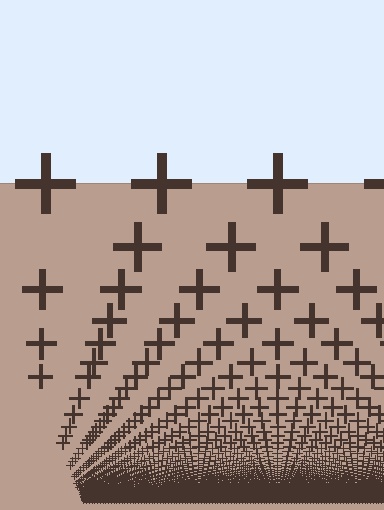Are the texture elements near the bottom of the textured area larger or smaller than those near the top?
Smaller. The gradient is inverted — elements near the bottom are smaller and denser.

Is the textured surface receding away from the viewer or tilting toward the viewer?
The surface appears to tilt toward the viewer. Texture elements get larger and sparser toward the top.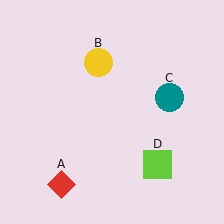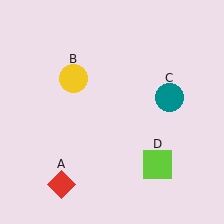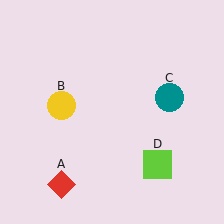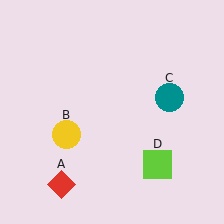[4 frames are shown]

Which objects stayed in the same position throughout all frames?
Red diamond (object A) and teal circle (object C) and lime square (object D) remained stationary.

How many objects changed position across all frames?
1 object changed position: yellow circle (object B).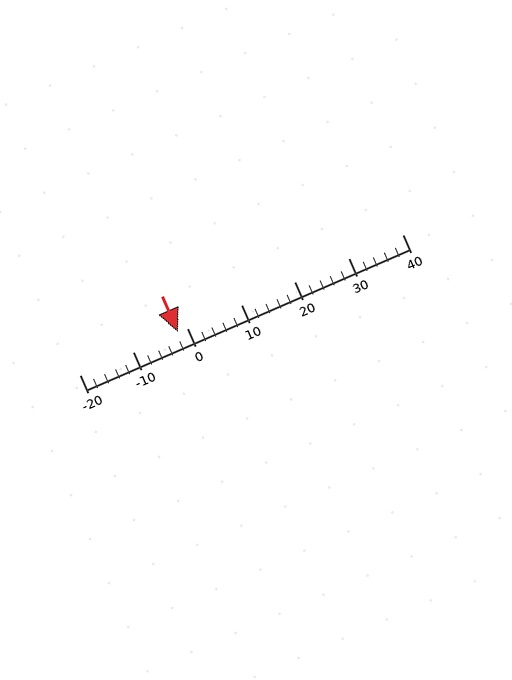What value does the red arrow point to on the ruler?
The red arrow points to approximately -2.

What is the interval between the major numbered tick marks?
The major tick marks are spaced 10 units apart.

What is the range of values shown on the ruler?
The ruler shows values from -20 to 40.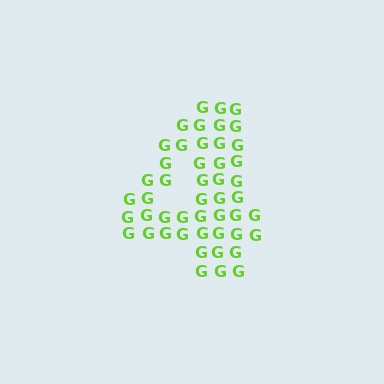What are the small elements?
The small elements are letter G's.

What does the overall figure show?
The overall figure shows the digit 4.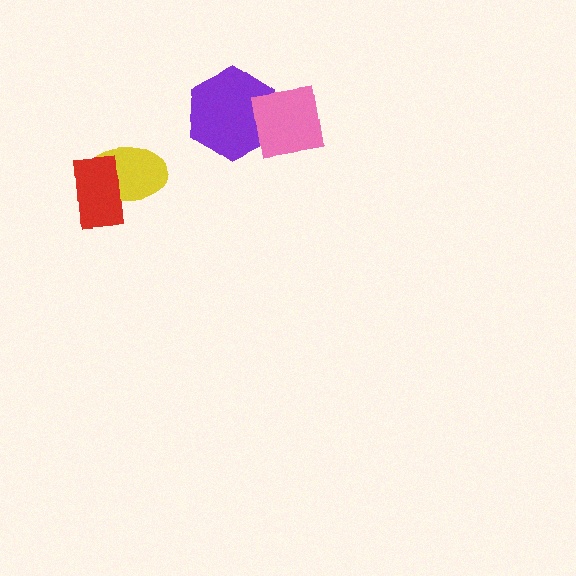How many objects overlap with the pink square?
1 object overlaps with the pink square.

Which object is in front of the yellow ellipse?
The red rectangle is in front of the yellow ellipse.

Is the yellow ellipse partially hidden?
Yes, it is partially covered by another shape.